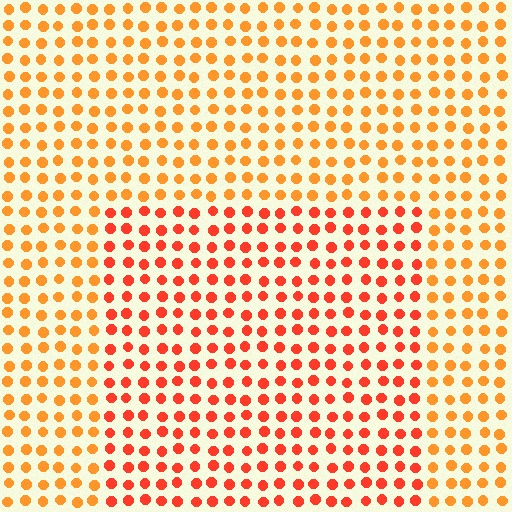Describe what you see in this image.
The image is filled with small orange elements in a uniform arrangement. A rectangle-shaped region is visible where the elements are tinted to a slightly different hue, forming a subtle color boundary.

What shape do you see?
I see a rectangle.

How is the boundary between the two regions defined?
The boundary is defined purely by a slight shift in hue (about 26 degrees). Spacing, size, and orientation are identical on both sides.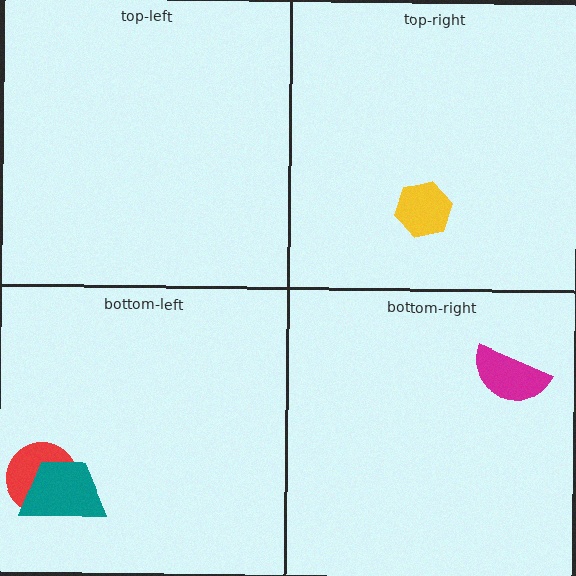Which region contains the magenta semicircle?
The bottom-right region.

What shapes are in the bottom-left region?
The red circle, the teal trapezoid.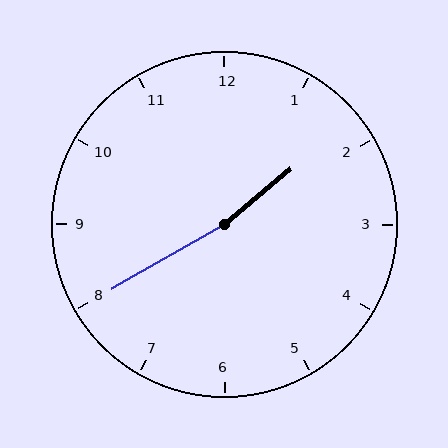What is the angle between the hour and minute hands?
Approximately 170 degrees.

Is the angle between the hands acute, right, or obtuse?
It is obtuse.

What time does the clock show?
1:40.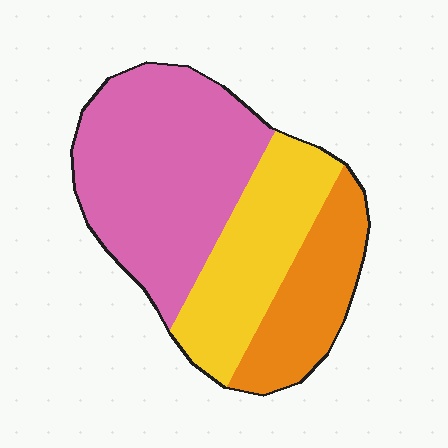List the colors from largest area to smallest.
From largest to smallest: pink, yellow, orange.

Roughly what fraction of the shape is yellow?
Yellow covers 29% of the shape.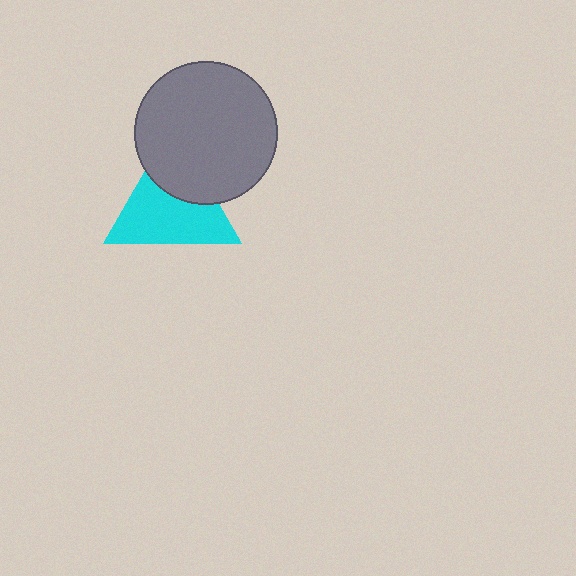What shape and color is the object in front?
The object in front is a gray circle.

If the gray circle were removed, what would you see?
You would see the complete cyan triangle.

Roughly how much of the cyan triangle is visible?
About half of it is visible (roughly 65%).